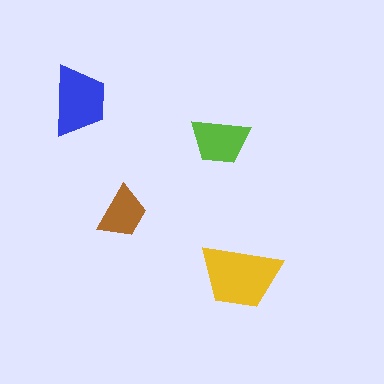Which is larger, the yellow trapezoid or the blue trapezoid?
The yellow one.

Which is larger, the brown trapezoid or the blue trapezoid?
The blue one.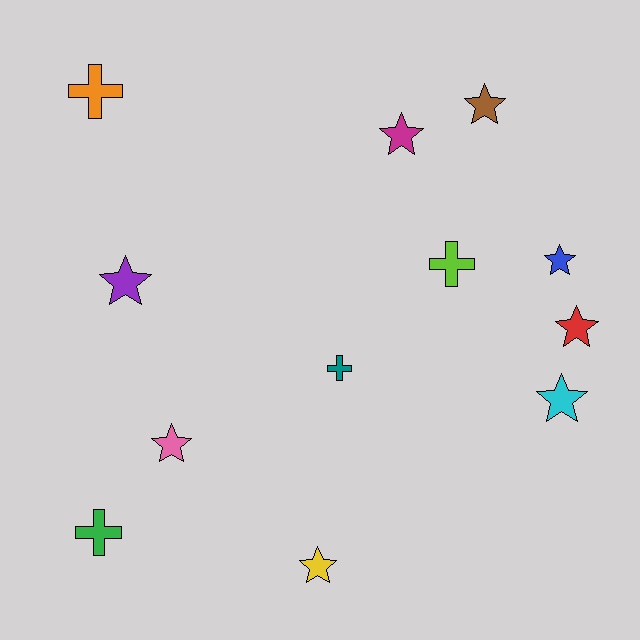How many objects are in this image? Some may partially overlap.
There are 12 objects.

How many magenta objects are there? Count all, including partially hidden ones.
There is 1 magenta object.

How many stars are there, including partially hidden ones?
There are 8 stars.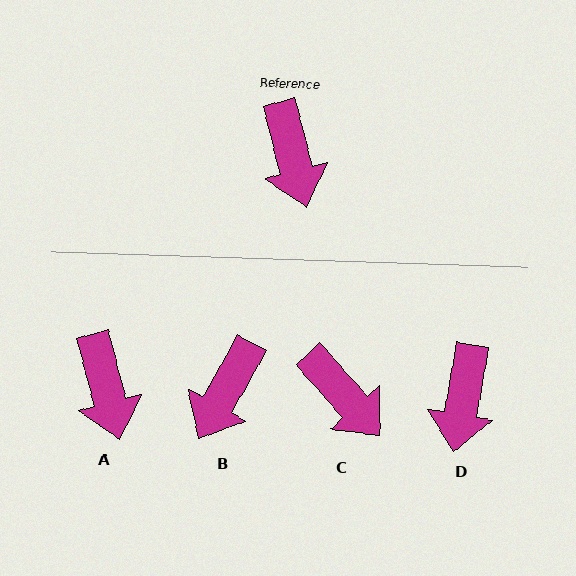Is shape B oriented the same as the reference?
No, it is off by about 44 degrees.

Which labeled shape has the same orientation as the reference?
A.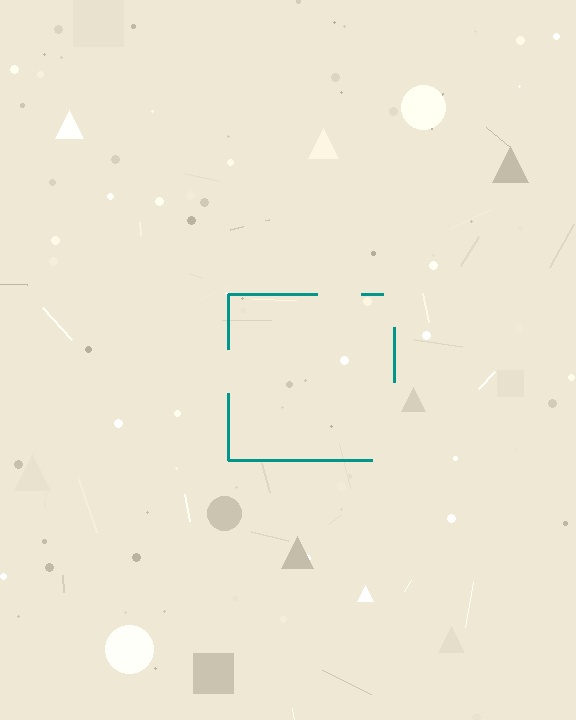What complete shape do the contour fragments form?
The contour fragments form a square.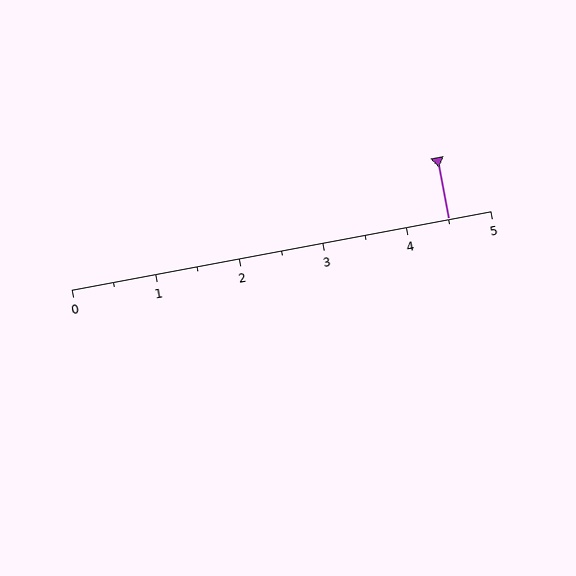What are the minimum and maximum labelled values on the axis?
The axis runs from 0 to 5.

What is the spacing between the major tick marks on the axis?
The major ticks are spaced 1 apart.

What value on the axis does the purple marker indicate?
The marker indicates approximately 4.5.